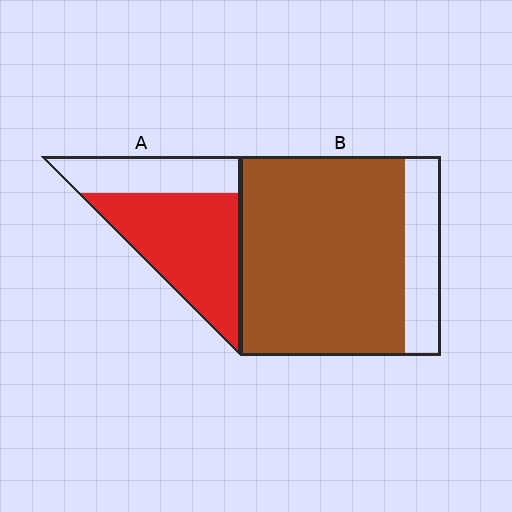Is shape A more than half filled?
Yes.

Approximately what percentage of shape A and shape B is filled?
A is approximately 65% and B is approximately 80%.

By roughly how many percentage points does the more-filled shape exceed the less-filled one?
By roughly 15 percentage points (B over A).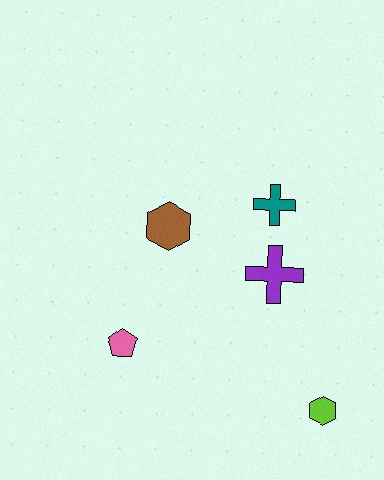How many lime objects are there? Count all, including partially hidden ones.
There is 1 lime object.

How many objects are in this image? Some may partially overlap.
There are 5 objects.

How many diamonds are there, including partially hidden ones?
There are no diamonds.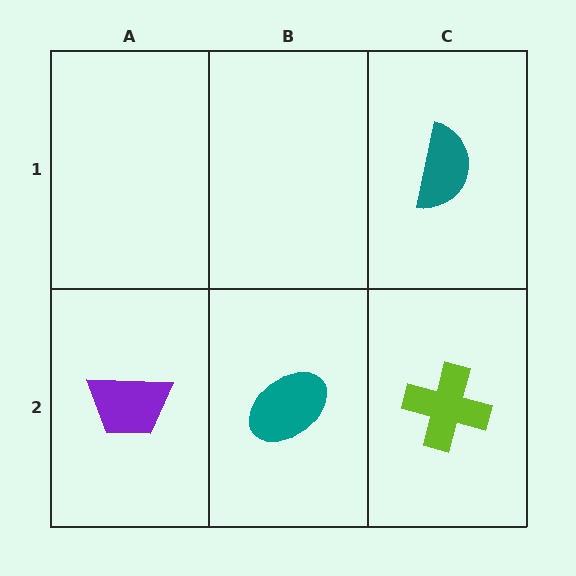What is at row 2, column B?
A teal ellipse.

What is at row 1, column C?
A teal semicircle.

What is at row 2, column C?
A lime cross.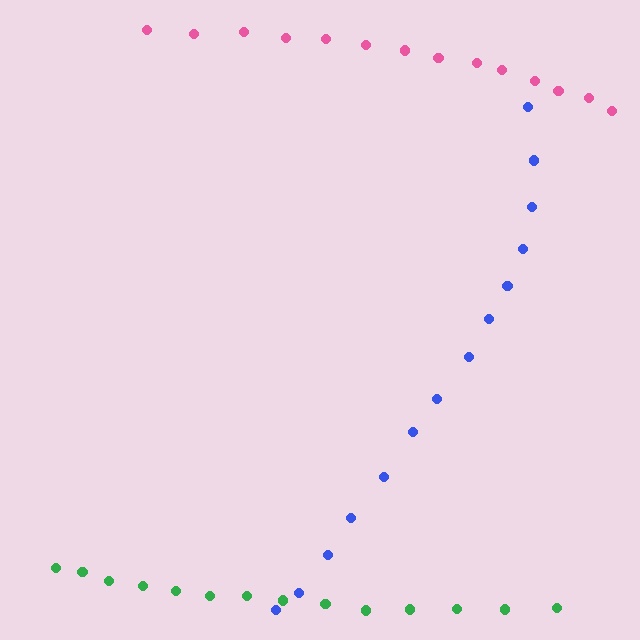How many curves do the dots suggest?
There are 3 distinct paths.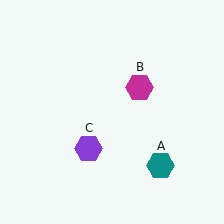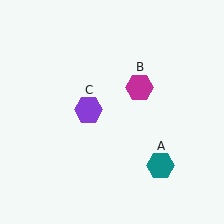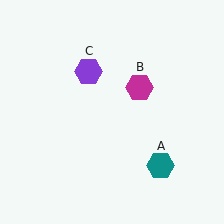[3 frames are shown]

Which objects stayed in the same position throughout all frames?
Teal hexagon (object A) and magenta hexagon (object B) remained stationary.